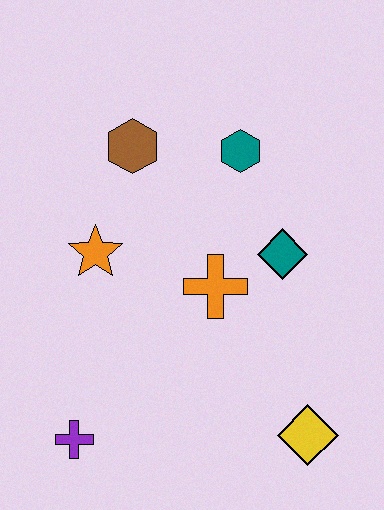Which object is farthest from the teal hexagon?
The purple cross is farthest from the teal hexagon.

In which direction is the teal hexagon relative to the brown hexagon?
The teal hexagon is to the right of the brown hexagon.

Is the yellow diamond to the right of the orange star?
Yes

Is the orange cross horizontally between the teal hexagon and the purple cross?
Yes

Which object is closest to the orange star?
The brown hexagon is closest to the orange star.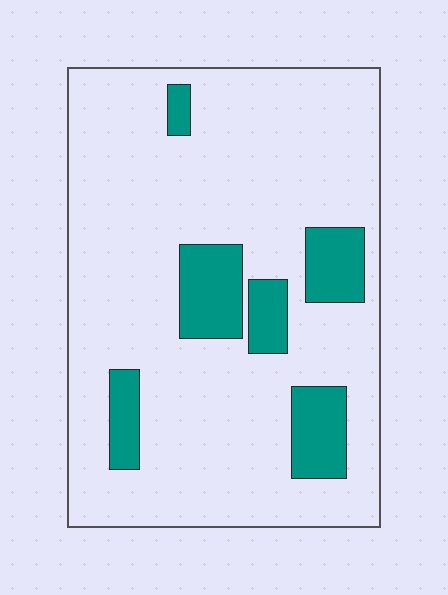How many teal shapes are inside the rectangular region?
6.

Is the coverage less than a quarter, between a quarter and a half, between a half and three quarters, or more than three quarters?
Less than a quarter.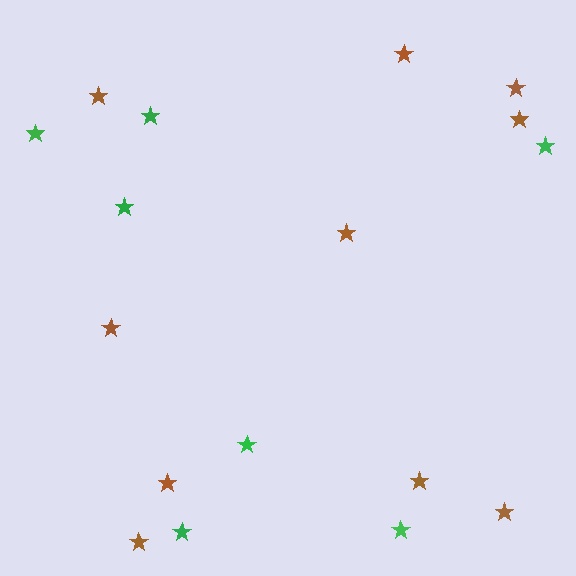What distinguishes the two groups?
There are 2 groups: one group of brown stars (10) and one group of green stars (7).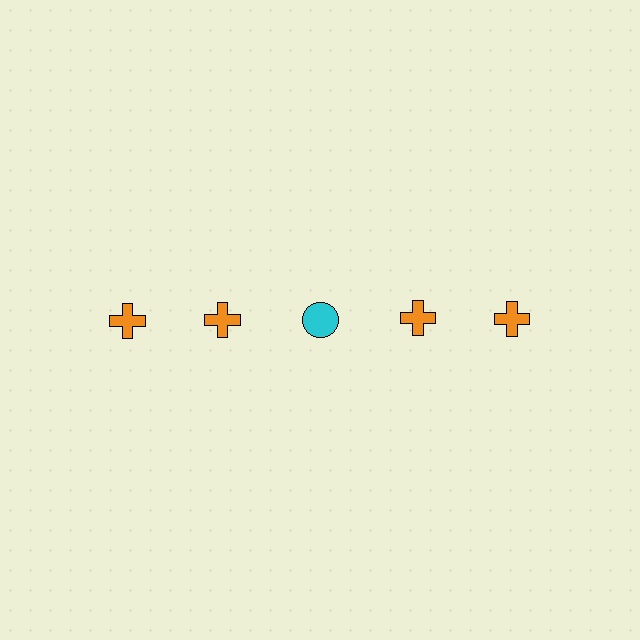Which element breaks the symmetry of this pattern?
The cyan circle in the top row, center column breaks the symmetry. All other shapes are orange crosses.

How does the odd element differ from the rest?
It differs in both color (cyan instead of orange) and shape (circle instead of cross).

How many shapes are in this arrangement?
There are 5 shapes arranged in a grid pattern.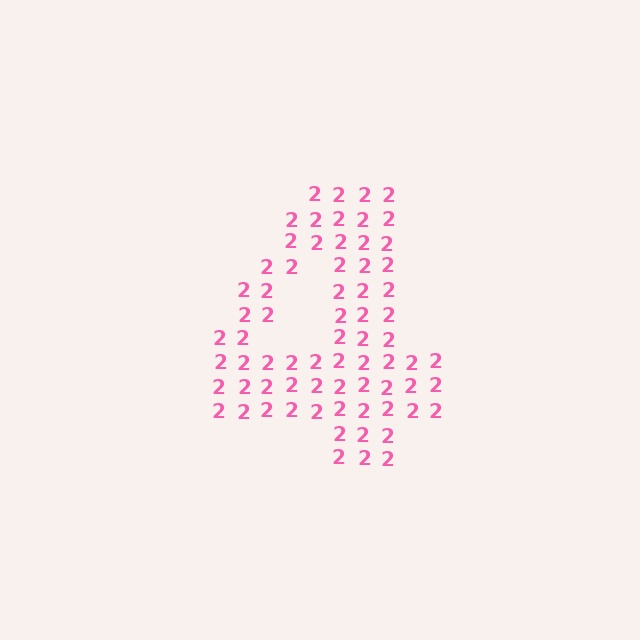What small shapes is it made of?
It is made of small digit 2's.